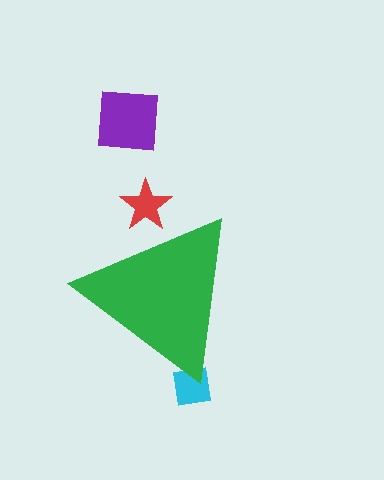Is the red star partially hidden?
Yes, the red star is partially hidden behind the green triangle.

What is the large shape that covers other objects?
A green triangle.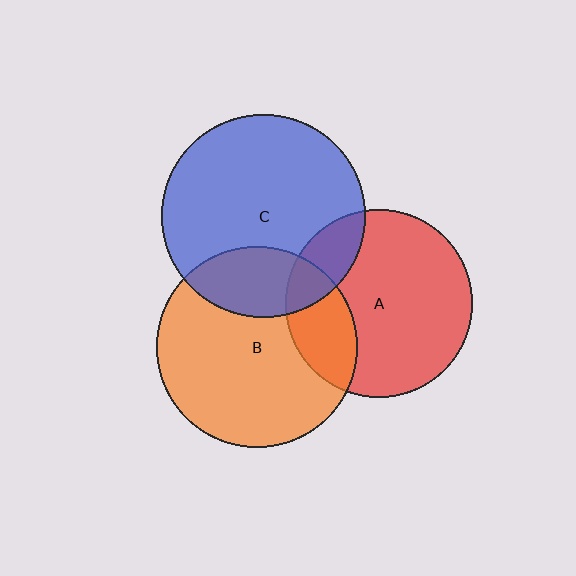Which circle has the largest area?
Circle C (blue).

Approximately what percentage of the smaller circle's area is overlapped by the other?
Approximately 25%.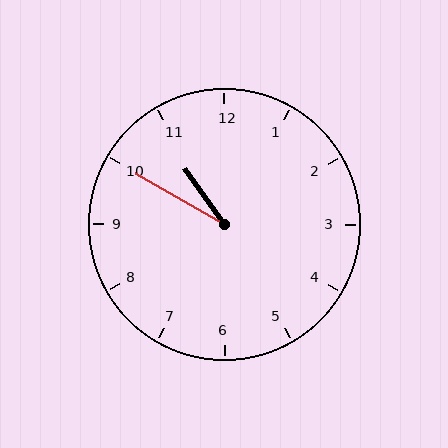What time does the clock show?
10:50.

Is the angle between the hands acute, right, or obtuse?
It is acute.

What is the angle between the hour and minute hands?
Approximately 25 degrees.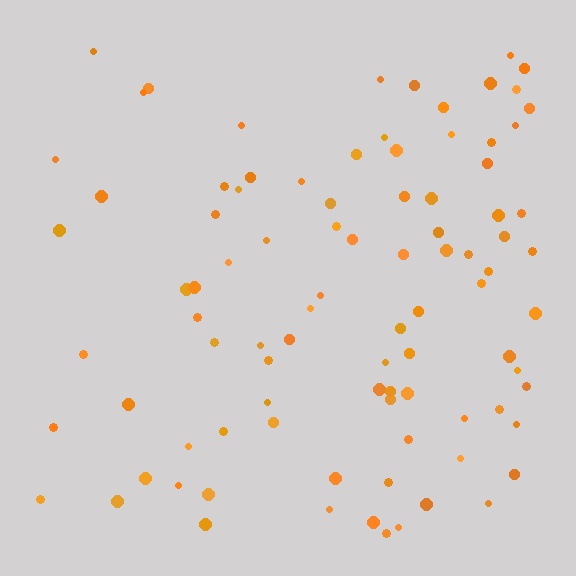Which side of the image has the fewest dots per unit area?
The left.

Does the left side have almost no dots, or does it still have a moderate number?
Still a moderate number, just noticeably fewer than the right.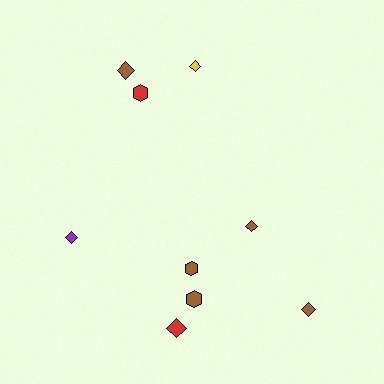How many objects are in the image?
There are 9 objects.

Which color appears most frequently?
Brown, with 5 objects.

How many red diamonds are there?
There is 1 red diamond.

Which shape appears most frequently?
Diamond, with 6 objects.